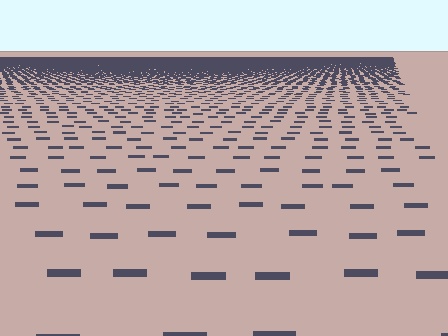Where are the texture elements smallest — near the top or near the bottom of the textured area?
Near the top.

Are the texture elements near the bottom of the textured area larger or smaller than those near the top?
Larger. Near the bottom, elements are closer to the viewer and appear at a bigger on-screen size.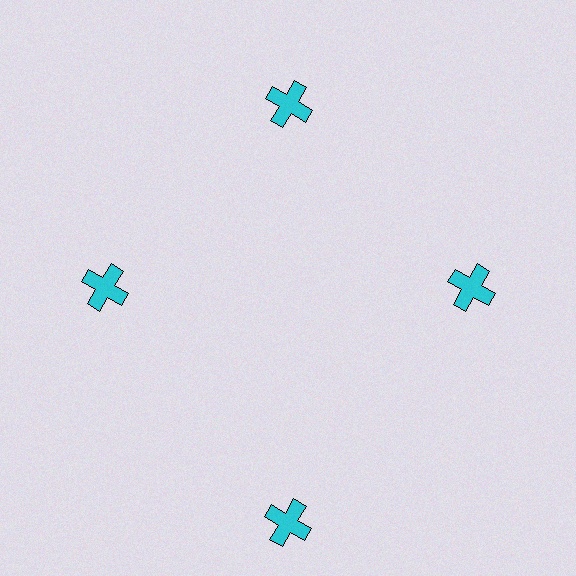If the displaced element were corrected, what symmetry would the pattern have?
It would have 4-fold rotational symmetry — the pattern would map onto itself every 90 degrees.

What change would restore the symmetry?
The symmetry would be restored by moving it inward, back onto the ring so that all 4 crosses sit at equal angles and equal distance from the center.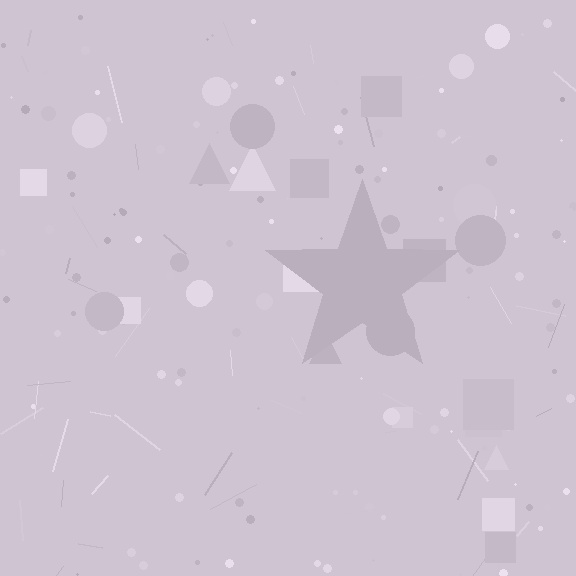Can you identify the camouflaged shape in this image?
The camouflaged shape is a star.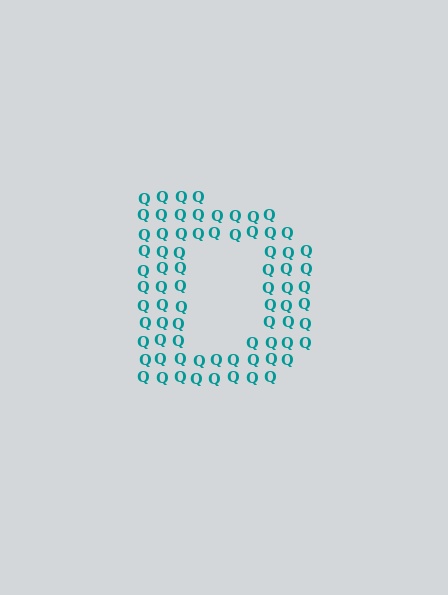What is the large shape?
The large shape is the letter D.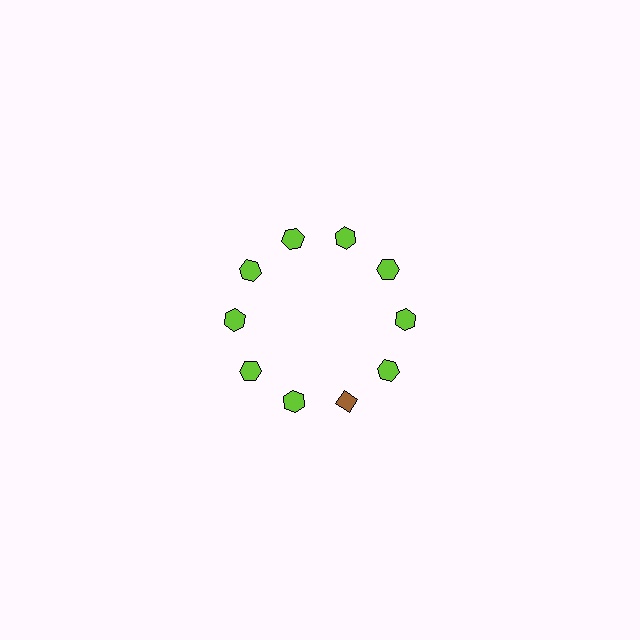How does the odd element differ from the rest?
It differs in both color (brown instead of lime) and shape (diamond instead of hexagon).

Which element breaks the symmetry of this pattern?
The brown diamond at roughly the 5 o'clock position breaks the symmetry. All other shapes are lime hexagons.